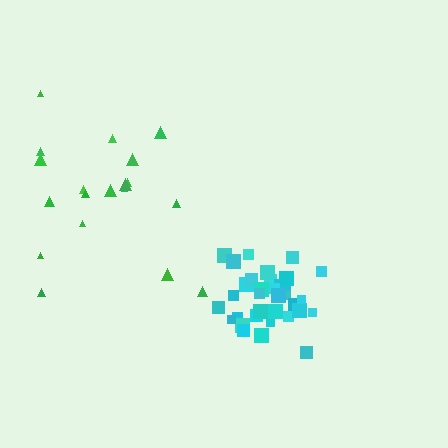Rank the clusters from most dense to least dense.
cyan, green.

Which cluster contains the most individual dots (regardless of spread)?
Cyan (35).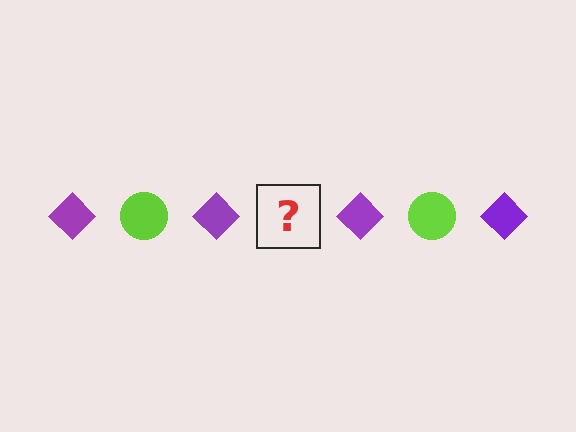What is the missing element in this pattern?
The missing element is a lime circle.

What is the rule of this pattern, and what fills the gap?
The rule is that the pattern alternates between purple diamond and lime circle. The gap should be filled with a lime circle.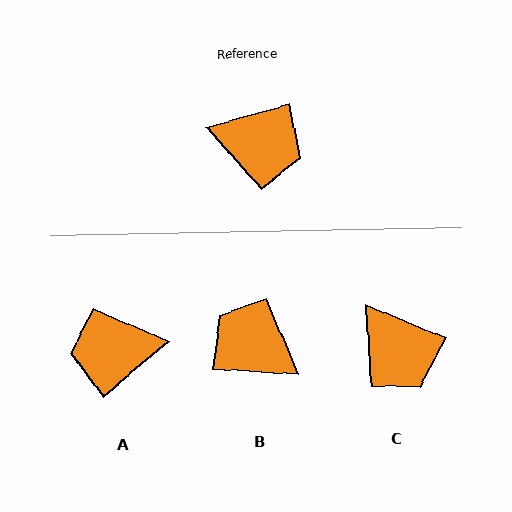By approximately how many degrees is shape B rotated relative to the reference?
Approximately 161 degrees counter-clockwise.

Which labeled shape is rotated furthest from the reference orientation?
B, about 161 degrees away.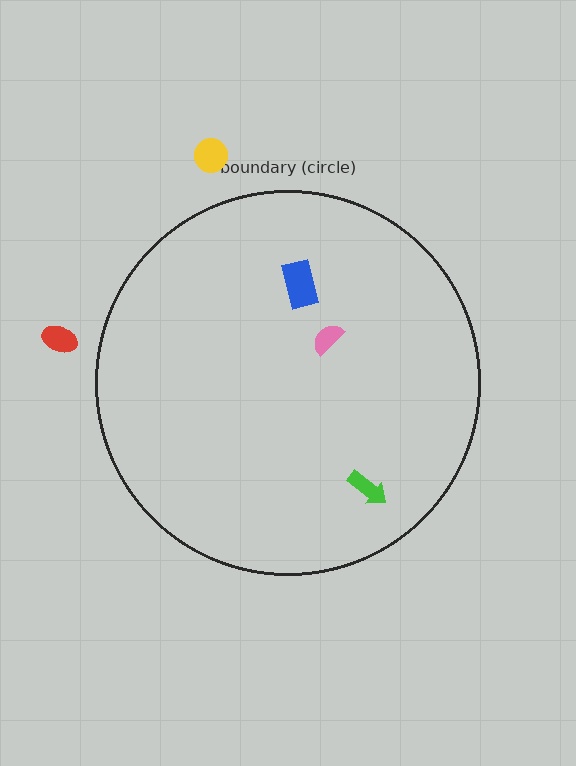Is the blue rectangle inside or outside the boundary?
Inside.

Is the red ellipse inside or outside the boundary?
Outside.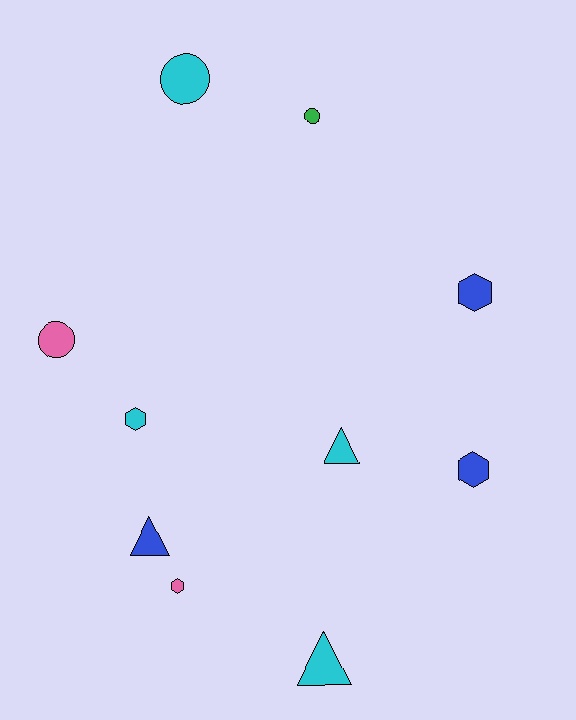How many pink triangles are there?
There are no pink triangles.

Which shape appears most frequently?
Hexagon, with 4 objects.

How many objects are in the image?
There are 10 objects.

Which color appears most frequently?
Cyan, with 4 objects.